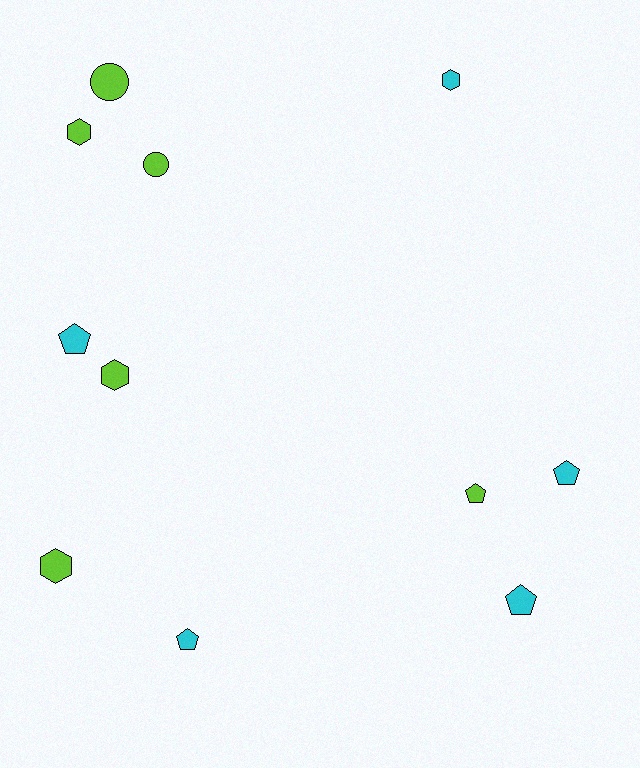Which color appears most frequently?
Lime, with 6 objects.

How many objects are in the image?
There are 11 objects.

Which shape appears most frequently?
Pentagon, with 5 objects.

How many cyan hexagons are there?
There is 1 cyan hexagon.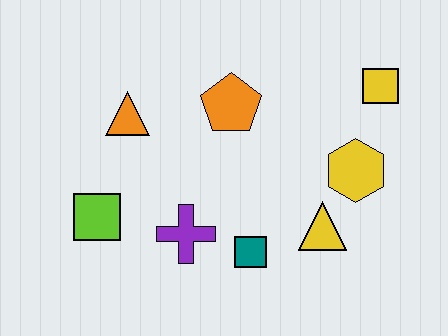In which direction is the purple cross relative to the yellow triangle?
The purple cross is to the left of the yellow triangle.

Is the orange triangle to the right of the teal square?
No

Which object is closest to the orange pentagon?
The orange triangle is closest to the orange pentagon.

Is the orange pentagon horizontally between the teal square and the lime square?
Yes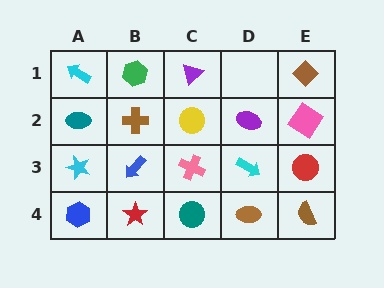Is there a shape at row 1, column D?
No, that cell is empty.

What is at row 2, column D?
A purple ellipse.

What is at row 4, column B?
A red star.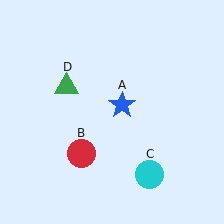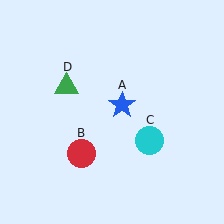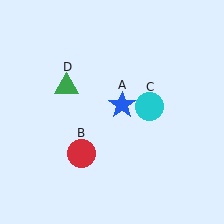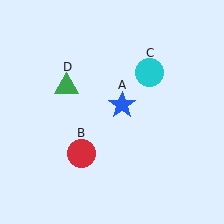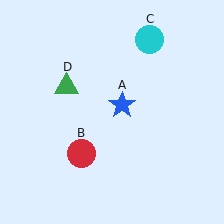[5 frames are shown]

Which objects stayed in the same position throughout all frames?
Blue star (object A) and red circle (object B) and green triangle (object D) remained stationary.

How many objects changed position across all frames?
1 object changed position: cyan circle (object C).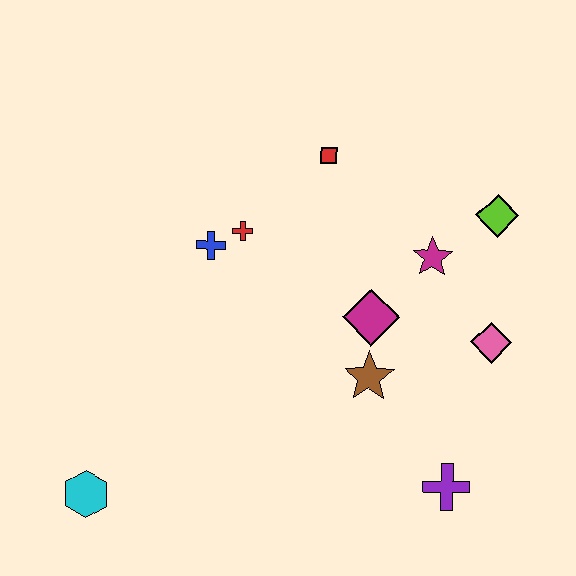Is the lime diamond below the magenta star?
No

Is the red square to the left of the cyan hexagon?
No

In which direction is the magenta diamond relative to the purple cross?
The magenta diamond is above the purple cross.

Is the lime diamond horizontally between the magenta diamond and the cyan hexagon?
No